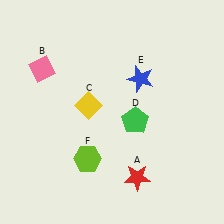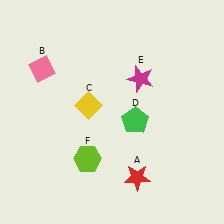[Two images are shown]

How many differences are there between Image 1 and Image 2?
There is 1 difference between the two images.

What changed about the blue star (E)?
In Image 1, E is blue. In Image 2, it changed to magenta.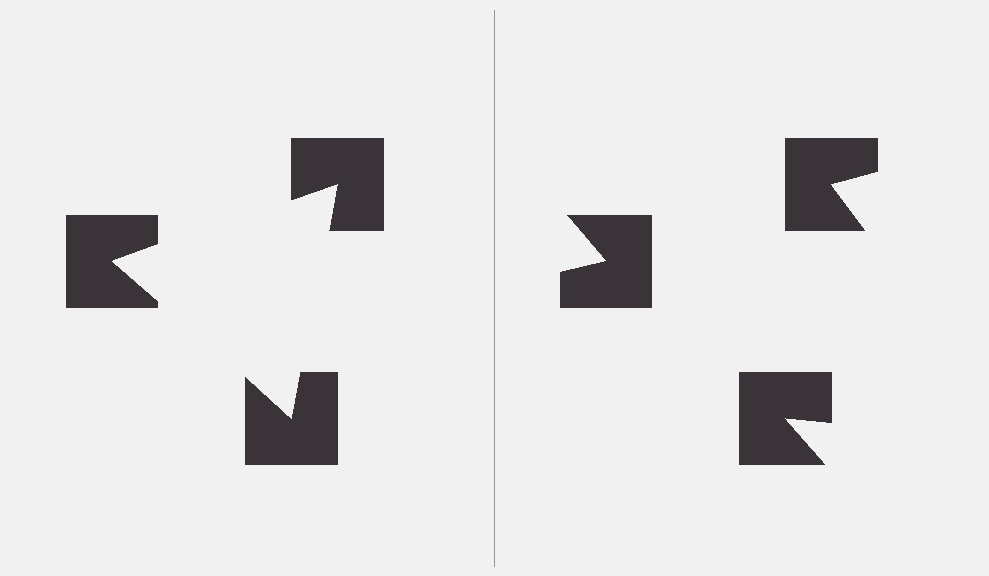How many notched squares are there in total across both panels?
6 — 3 on each side.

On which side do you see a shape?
An illusory triangle appears on the left side. On the right side the wedge cuts are rotated, so no coherent shape forms.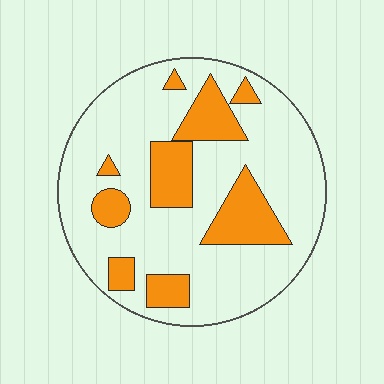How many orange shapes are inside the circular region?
9.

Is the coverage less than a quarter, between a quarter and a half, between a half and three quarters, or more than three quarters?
Less than a quarter.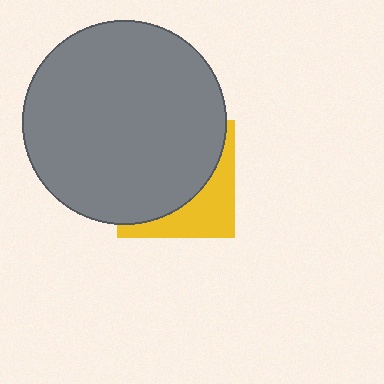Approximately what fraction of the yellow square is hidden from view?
Roughly 67% of the yellow square is hidden behind the gray circle.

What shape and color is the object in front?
The object in front is a gray circle.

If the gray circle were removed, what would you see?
You would see the complete yellow square.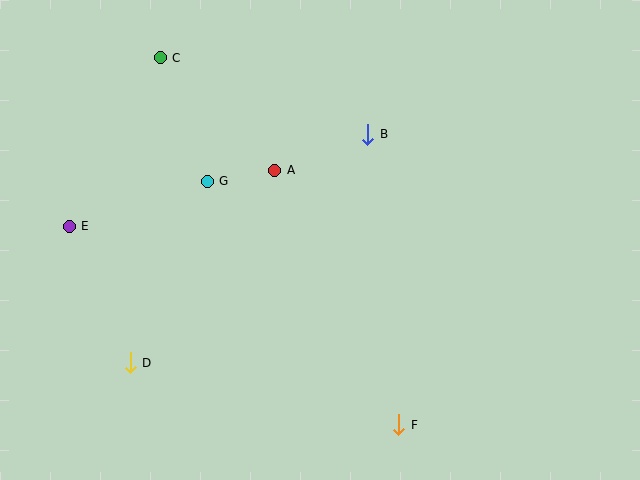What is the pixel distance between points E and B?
The distance between E and B is 312 pixels.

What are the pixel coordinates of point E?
Point E is at (69, 226).